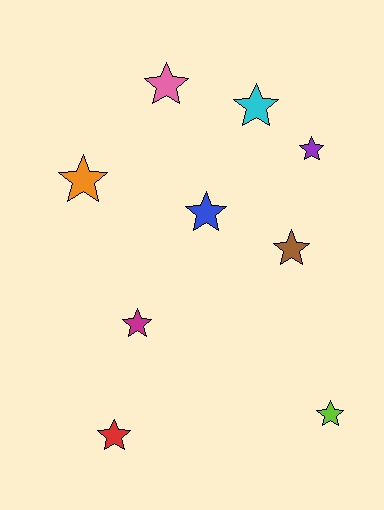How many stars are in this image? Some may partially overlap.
There are 9 stars.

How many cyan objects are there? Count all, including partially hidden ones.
There is 1 cyan object.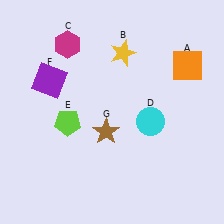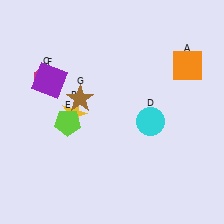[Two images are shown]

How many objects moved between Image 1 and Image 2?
3 objects moved between the two images.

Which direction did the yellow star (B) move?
The yellow star (B) moved down.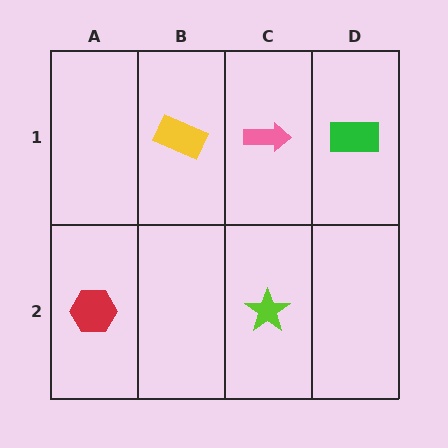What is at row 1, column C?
A pink arrow.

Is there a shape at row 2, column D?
No, that cell is empty.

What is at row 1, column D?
A green rectangle.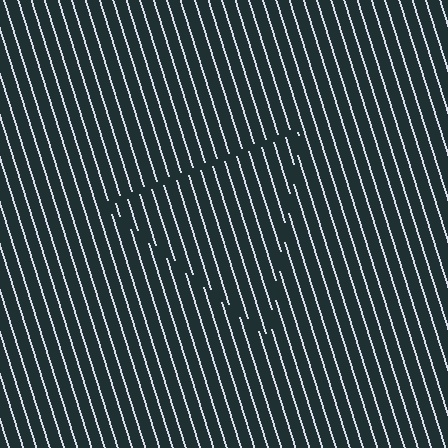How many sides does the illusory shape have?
3 sides — the line-ends trace a triangle.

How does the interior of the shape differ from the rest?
The interior of the shape contains the same grating, shifted by half a period — the contour is defined by the phase discontinuity where line-ends from the inner and outer gratings abut.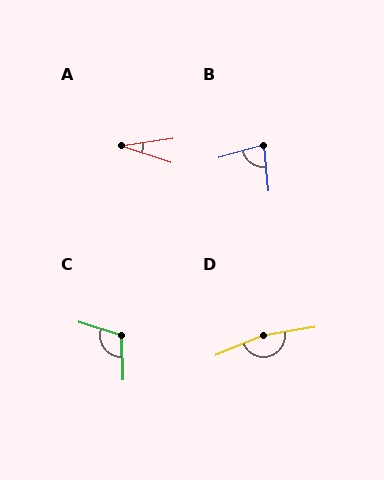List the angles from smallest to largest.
A (27°), B (79°), C (109°), D (166°).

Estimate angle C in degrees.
Approximately 109 degrees.